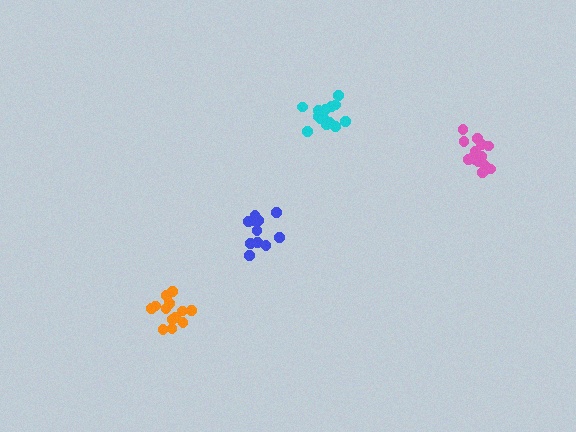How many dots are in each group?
Group 1: 16 dots, Group 2: 15 dots, Group 3: 13 dots, Group 4: 11 dots (55 total).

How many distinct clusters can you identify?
There are 4 distinct clusters.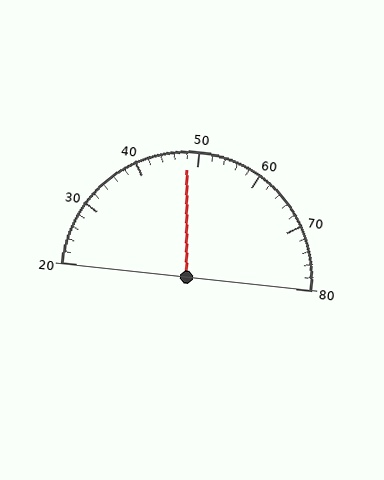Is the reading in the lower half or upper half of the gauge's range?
The reading is in the lower half of the range (20 to 80).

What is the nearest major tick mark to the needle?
The nearest major tick mark is 50.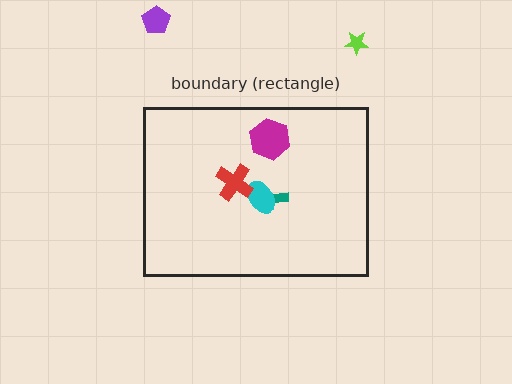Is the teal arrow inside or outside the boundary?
Inside.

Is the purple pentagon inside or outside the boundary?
Outside.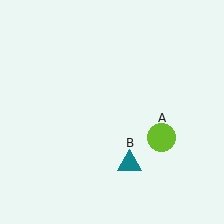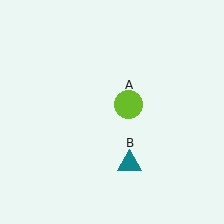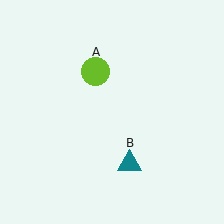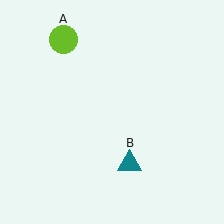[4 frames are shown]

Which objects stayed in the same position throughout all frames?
Teal triangle (object B) remained stationary.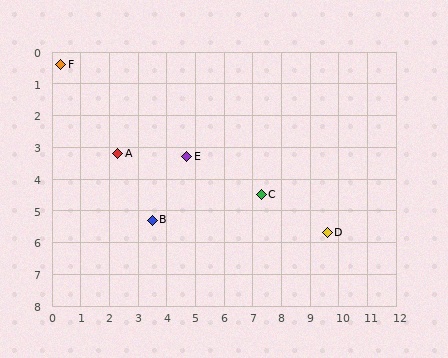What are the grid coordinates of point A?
Point A is at approximately (2.3, 3.2).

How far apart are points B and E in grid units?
Points B and E are about 2.3 grid units apart.